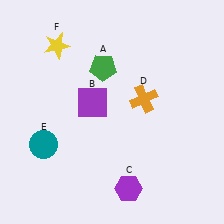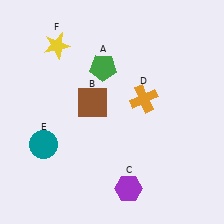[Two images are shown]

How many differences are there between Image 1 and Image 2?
There is 1 difference between the two images.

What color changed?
The square (B) changed from purple in Image 1 to brown in Image 2.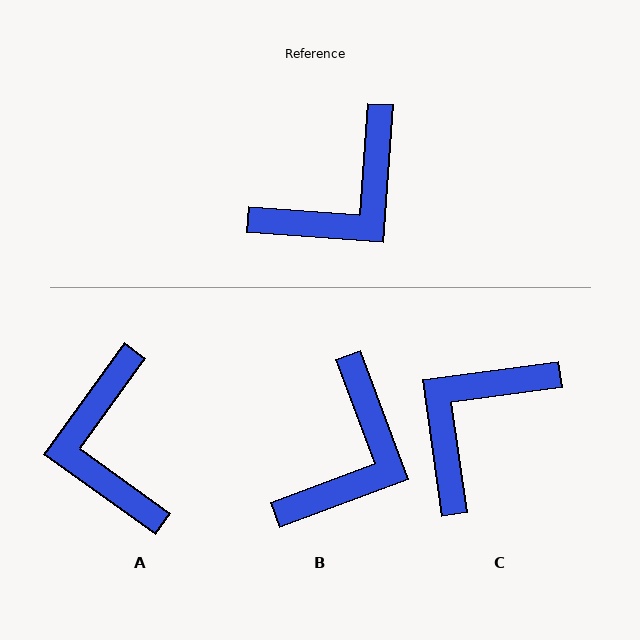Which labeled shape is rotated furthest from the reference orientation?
C, about 168 degrees away.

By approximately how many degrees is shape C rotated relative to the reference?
Approximately 168 degrees clockwise.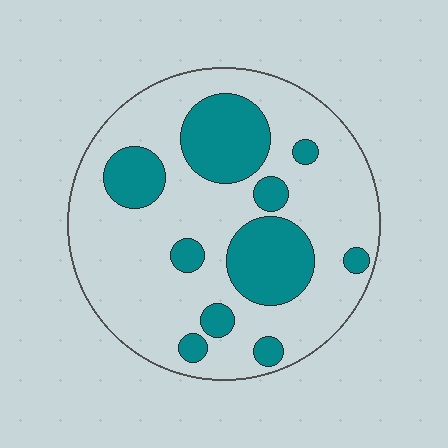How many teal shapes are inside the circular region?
10.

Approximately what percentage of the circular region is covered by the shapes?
Approximately 30%.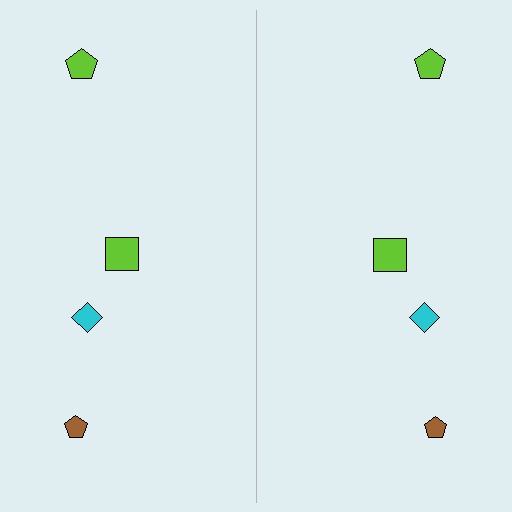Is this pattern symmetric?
Yes, this pattern has bilateral (reflection) symmetry.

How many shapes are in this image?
There are 8 shapes in this image.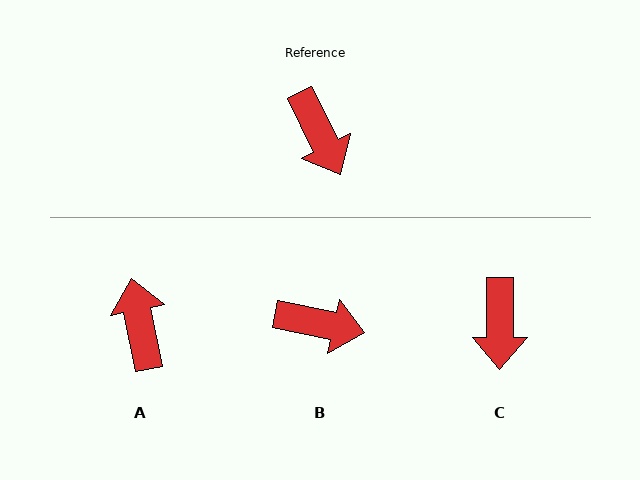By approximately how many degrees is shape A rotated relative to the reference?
Approximately 164 degrees counter-clockwise.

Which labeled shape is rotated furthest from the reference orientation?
A, about 164 degrees away.